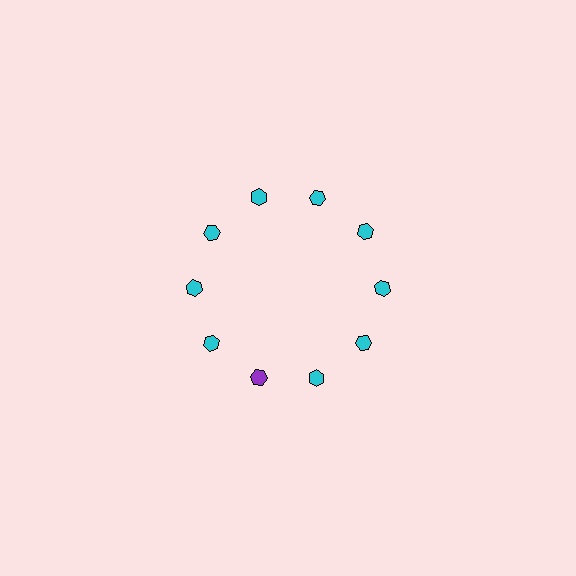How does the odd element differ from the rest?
It has a different color: purple instead of cyan.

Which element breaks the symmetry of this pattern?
The purple hexagon at roughly the 7 o'clock position breaks the symmetry. All other shapes are cyan hexagons.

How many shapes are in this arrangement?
There are 10 shapes arranged in a ring pattern.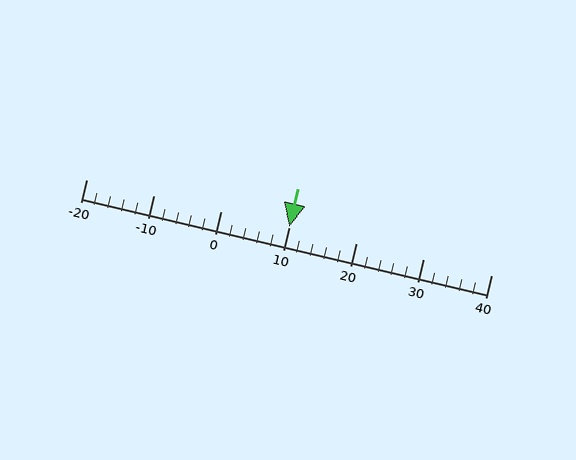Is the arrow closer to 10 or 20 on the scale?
The arrow is closer to 10.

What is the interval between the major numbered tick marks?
The major tick marks are spaced 10 units apart.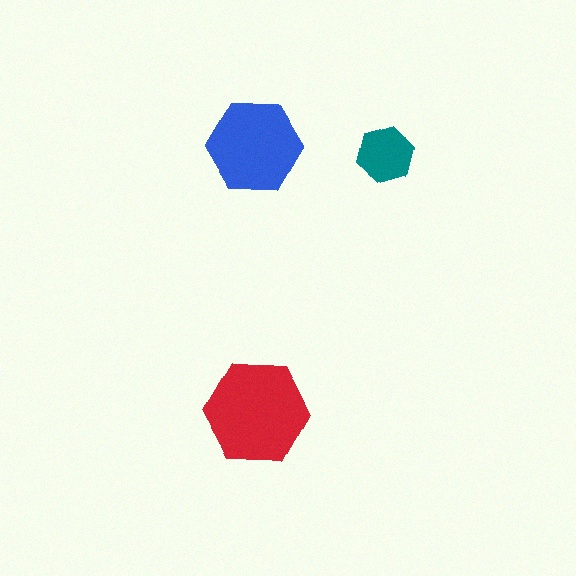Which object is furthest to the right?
The teal hexagon is rightmost.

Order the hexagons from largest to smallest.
the red one, the blue one, the teal one.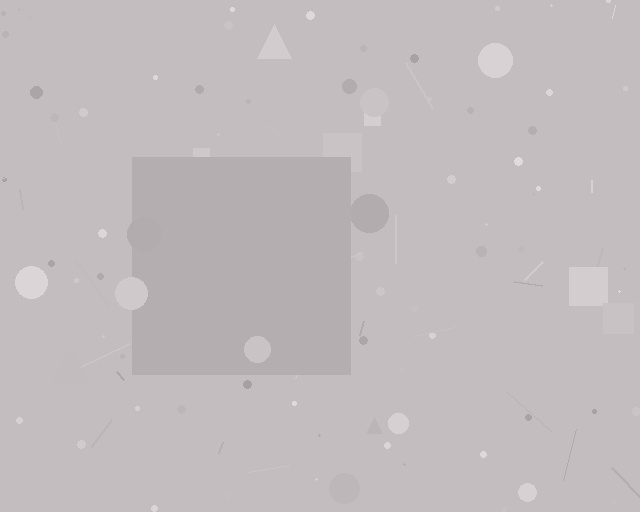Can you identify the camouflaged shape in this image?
The camouflaged shape is a square.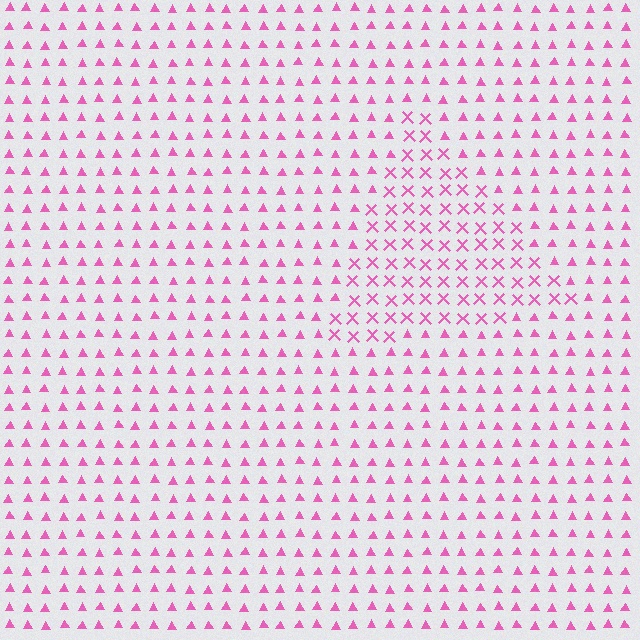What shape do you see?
I see a triangle.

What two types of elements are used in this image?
The image uses X marks inside the triangle region and triangles outside it.